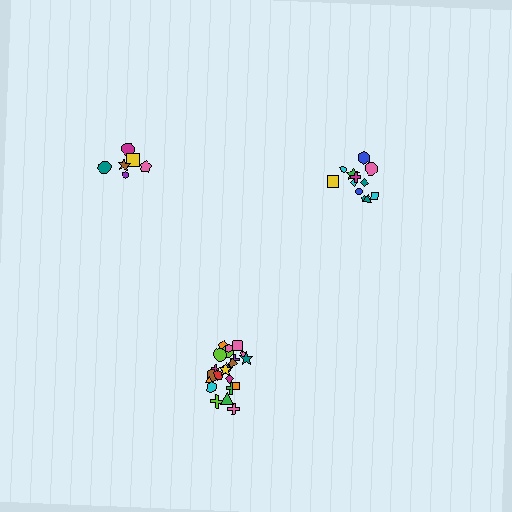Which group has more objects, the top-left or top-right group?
The top-right group.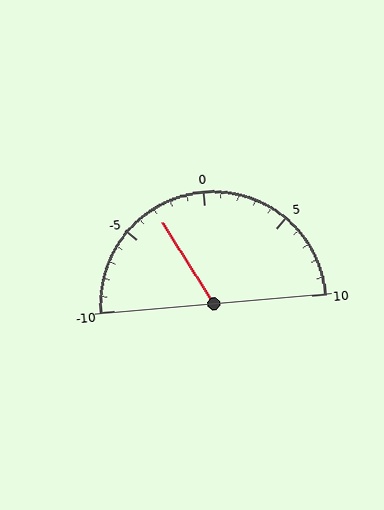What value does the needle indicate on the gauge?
The needle indicates approximately -3.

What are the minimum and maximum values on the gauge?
The gauge ranges from -10 to 10.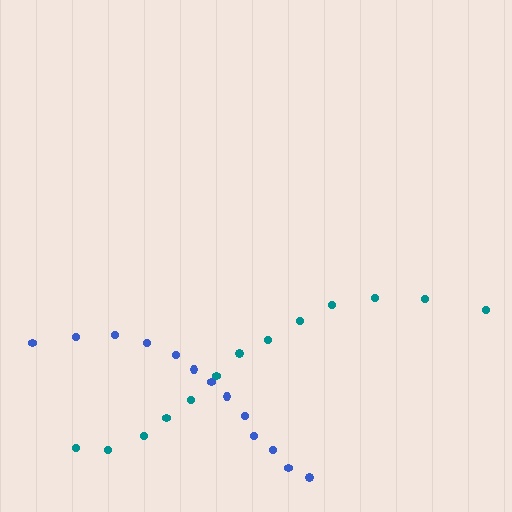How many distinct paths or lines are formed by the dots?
There are 2 distinct paths.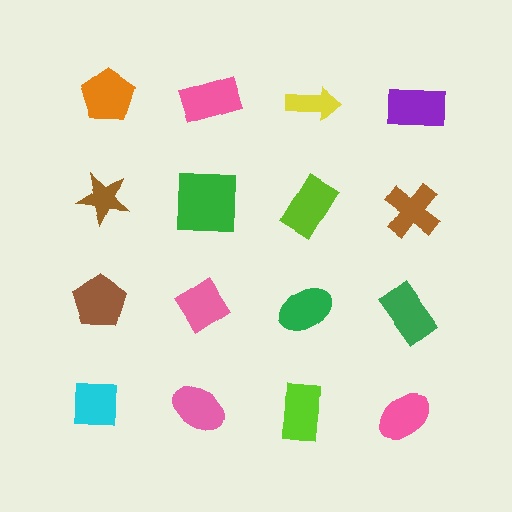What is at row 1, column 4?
A purple rectangle.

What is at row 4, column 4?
A pink ellipse.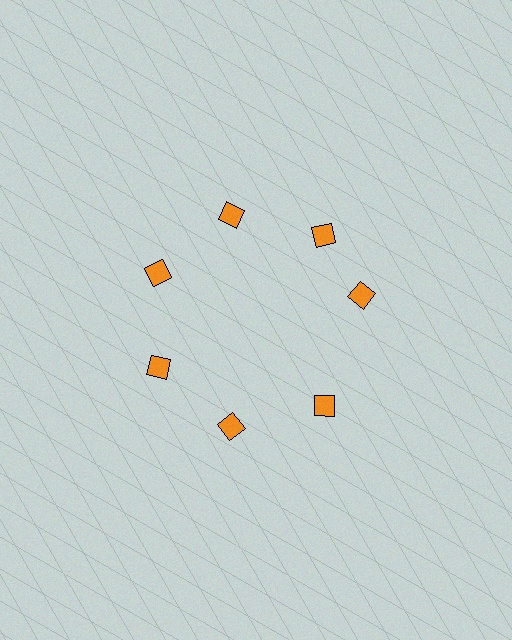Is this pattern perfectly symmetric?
No. The 7 orange diamonds are arranged in a ring, but one element near the 3 o'clock position is rotated out of alignment along the ring, breaking the 7-fold rotational symmetry.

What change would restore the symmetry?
The symmetry would be restored by rotating it back into even spacing with its neighbors so that all 7 diamonds sit at equal angles and equal distance from the center.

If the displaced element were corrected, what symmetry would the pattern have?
It would have 7-fold rotational symmetry — the pattern would map onto itself every 51 degrees.